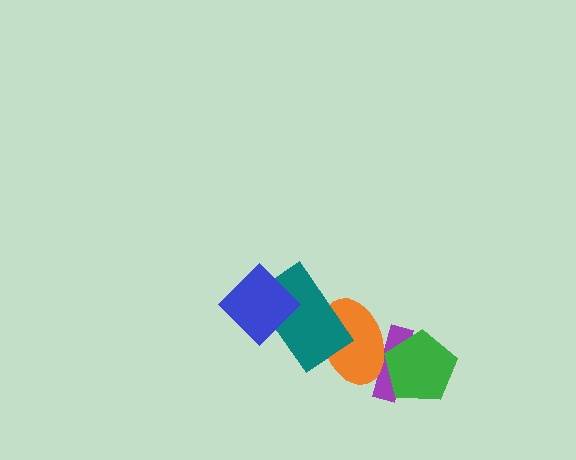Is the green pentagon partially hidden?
No, no other shape covers it.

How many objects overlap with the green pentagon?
2 objects overlap with the green pentagon.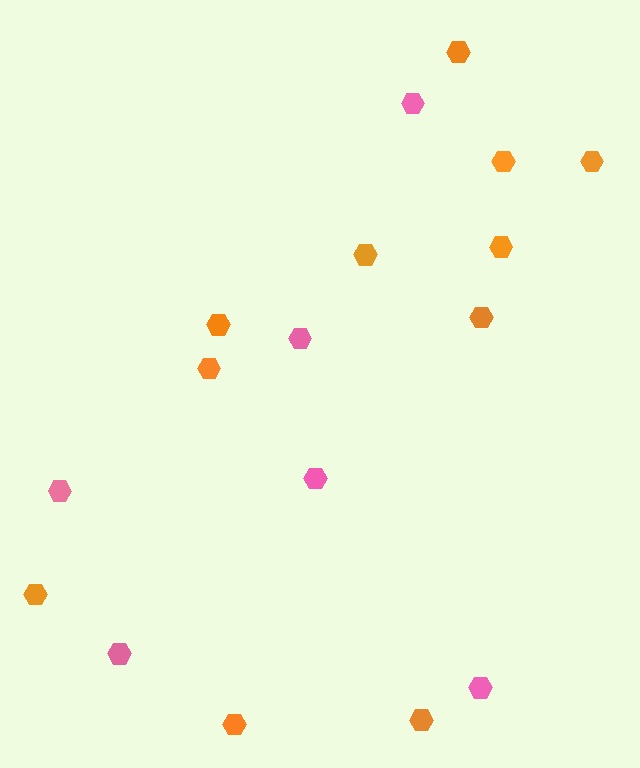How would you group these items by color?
There are 2 groups: one group of pink hexagons (6) and one group of orange hexagons (11).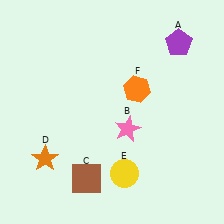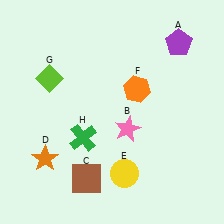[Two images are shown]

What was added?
A lime diamond (G), a green cross (H) were added in Image 2.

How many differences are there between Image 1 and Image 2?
There are 2 differences between the two images.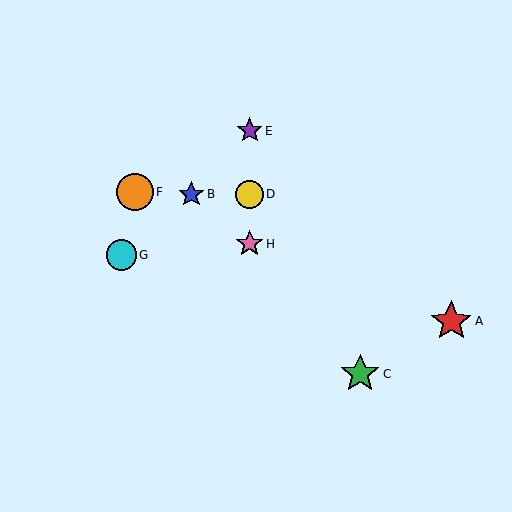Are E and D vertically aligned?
Yes, both are at x≈250.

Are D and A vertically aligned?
No, D is at x≈250 and A is at x≈451.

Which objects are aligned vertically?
Objects D, E, H are aligned vertically.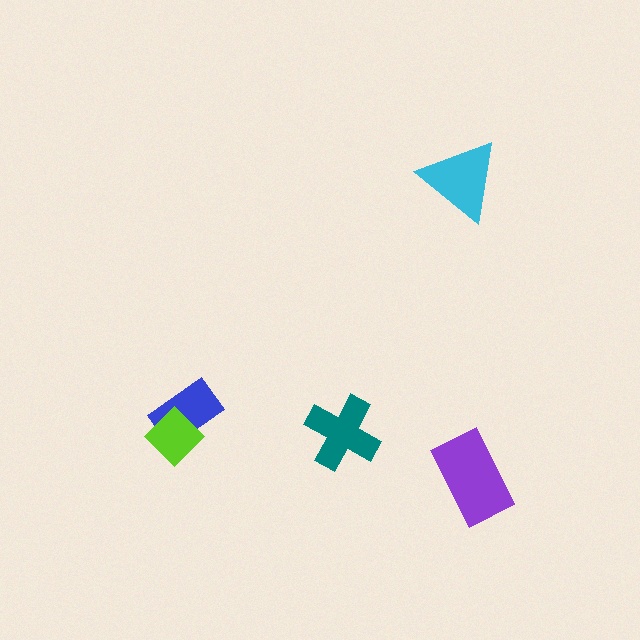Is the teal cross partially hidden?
No, no other shape covers it.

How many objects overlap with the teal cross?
0 objects overlap with the teal cross.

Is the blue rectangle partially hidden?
Yes, it is partially covered by another shape.